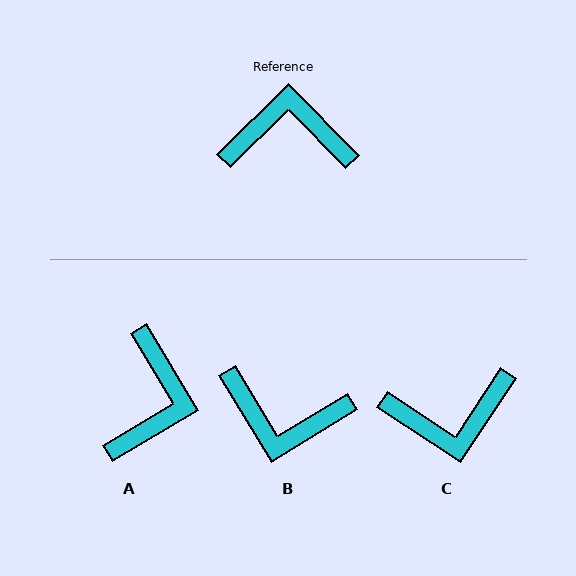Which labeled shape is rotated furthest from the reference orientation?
C, about 168 degrees away.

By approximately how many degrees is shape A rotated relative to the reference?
Approximately 104 degrees clockwise.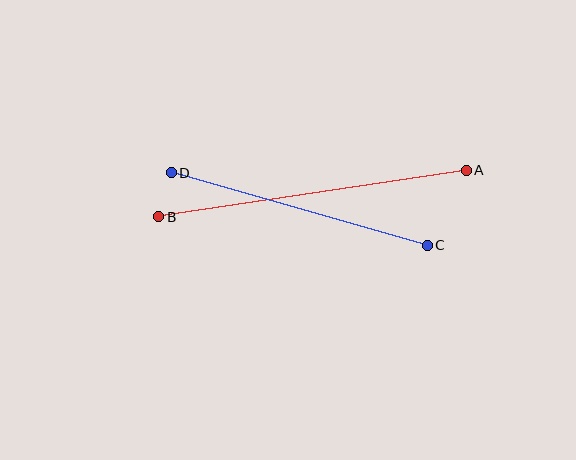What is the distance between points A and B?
The distance is approximately 311 pixels.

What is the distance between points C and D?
The distance is approximately 266 pixels.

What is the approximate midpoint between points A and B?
The midpoint is at approximately (313, 194) pixels.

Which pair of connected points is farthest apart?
Points A and B are farthest apart.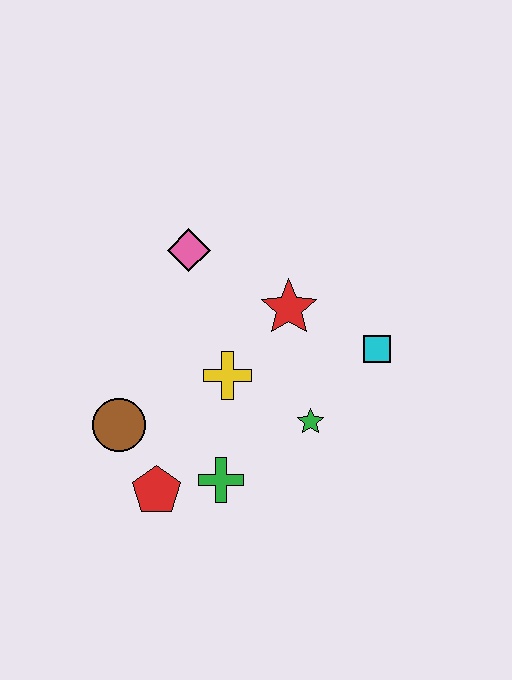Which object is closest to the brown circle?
The red pentagon is closest to the brown circle.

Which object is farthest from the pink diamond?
The red pentagon is farthest from the pink diamond.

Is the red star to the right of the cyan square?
No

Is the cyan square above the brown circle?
Yes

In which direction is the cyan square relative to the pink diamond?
The cyan square is to the right of the pink diamond.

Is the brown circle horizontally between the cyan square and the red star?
No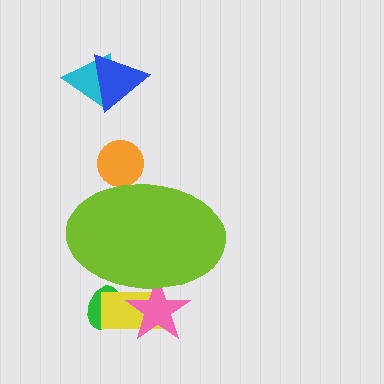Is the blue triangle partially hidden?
No, the blue triangle is fully visible.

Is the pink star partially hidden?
Yes, the pink star is partially hidden behind the lime ellipse.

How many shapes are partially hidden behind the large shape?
4 shapes are partially hidden.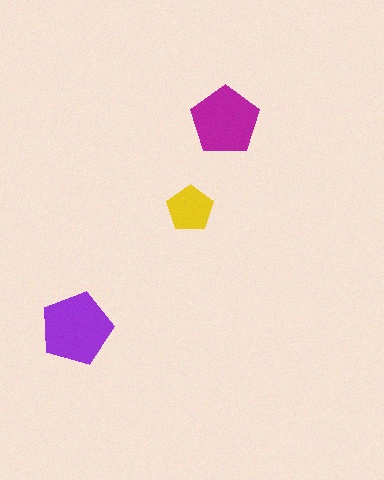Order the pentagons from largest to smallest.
the purple one, the magenta one, the yellow one.